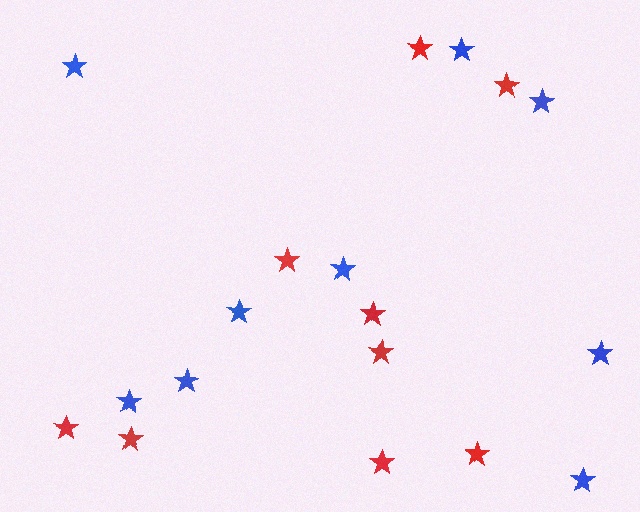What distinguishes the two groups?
There are 2 groups: one group of blue stars (9) and one group of red stars (9).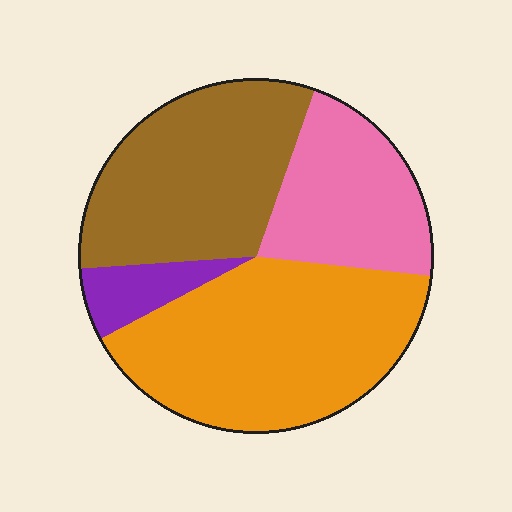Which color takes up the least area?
Purple, at roughly 5%.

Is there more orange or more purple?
Orange.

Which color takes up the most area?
Orange, at roughly 40%.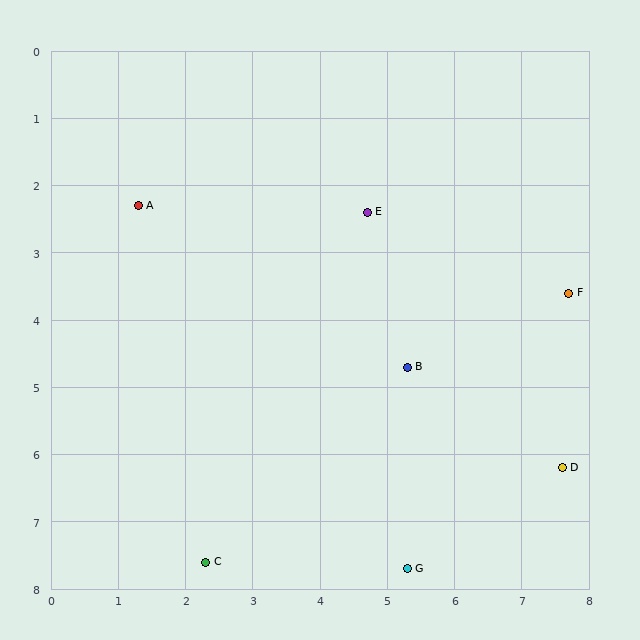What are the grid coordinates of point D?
Point D is at approximately (7.6, 6.2).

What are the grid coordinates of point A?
Point A is at approximately (1.3, 2.3).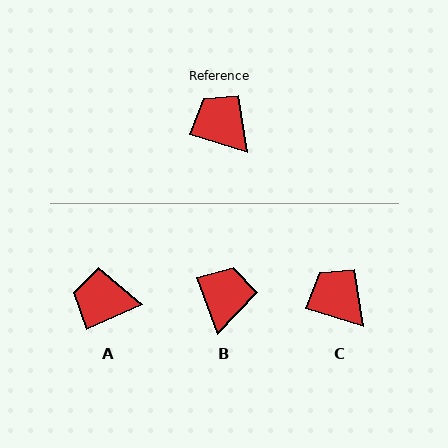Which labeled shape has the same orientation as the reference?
C.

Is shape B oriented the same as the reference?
No, it is off by about 53 degrees.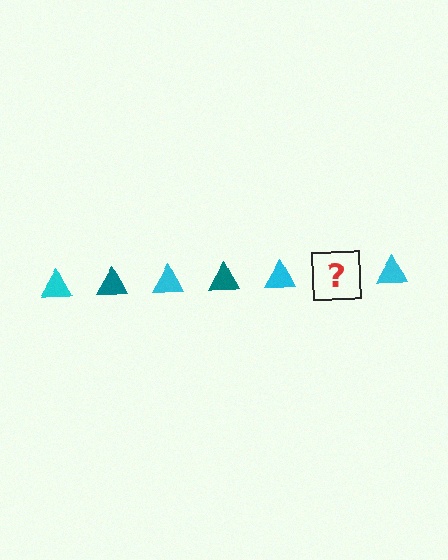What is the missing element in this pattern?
The missing element is a teal triangle.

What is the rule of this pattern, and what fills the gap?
The rule is that the pattern cycles through cyan, teal triangles. The gap should be filled with a teal triangle.